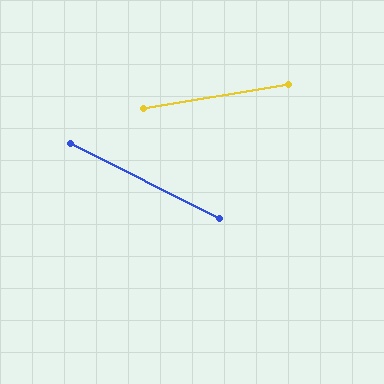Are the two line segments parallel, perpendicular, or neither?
Neither parallel nor perpendicular — they differ by about 36°.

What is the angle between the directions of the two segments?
Approximately 36 degrees.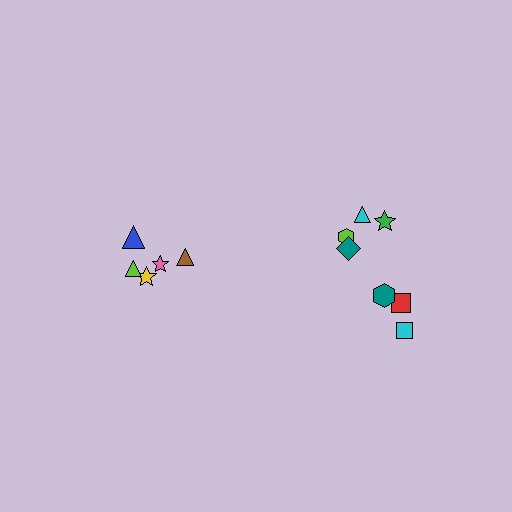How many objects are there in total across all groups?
There are 12 objects.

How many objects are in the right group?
There are 7 objects.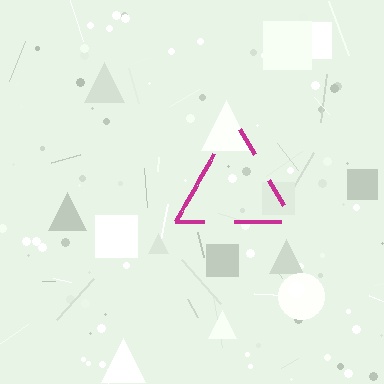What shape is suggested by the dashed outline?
The dashed outline suggests a triangle.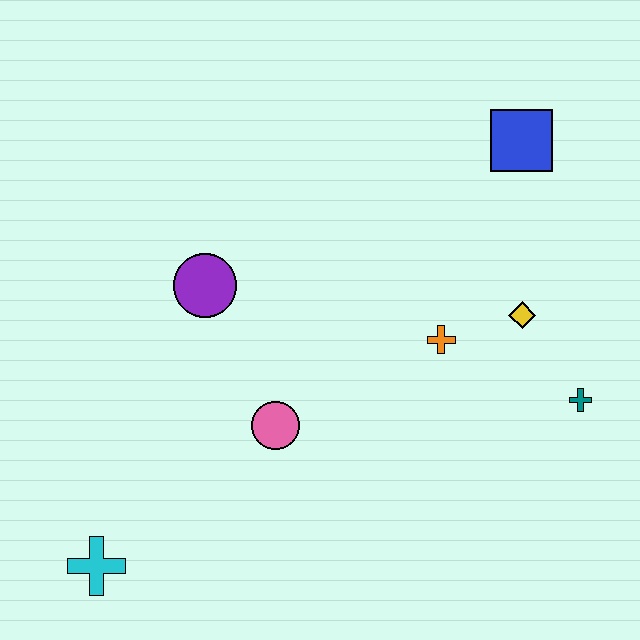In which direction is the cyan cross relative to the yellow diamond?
The cyan cross is to the left of the yellow diamond.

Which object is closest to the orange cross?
The yellow diamond is closest to the orange cross.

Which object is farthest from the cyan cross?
The blue square is farthest from the cyan cross.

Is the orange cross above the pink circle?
Yes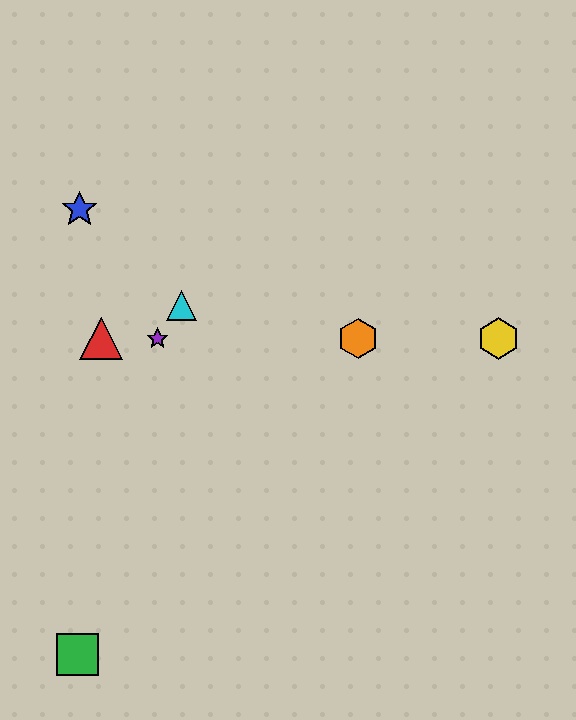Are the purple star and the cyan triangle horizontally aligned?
No, the purple star is at y≈339 and the cyan triangle is at y≈306.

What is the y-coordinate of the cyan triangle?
The cyan triangle is at y≈306.